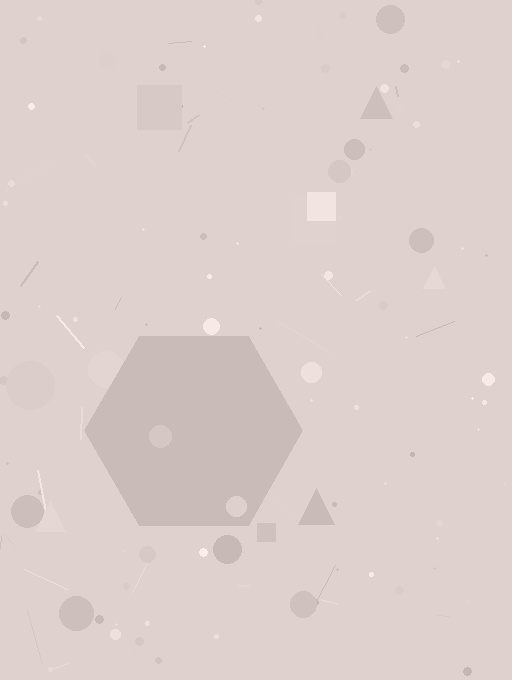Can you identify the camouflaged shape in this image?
The camouflaged shape is a hexagon.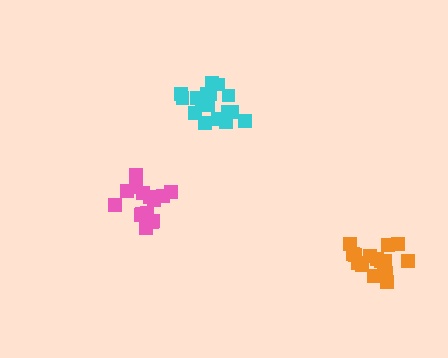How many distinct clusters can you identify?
There are 3 distinct clusters.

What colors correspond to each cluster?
The clusters are colored: pink, cyan, orange.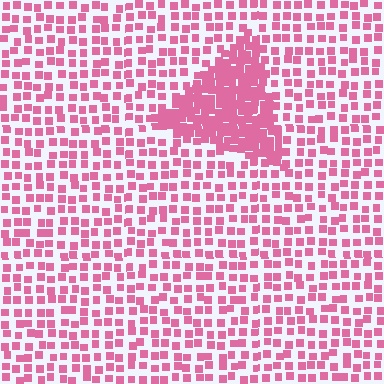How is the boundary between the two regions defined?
The boundary is defined by a change in element density (approximately 2.5x ratio). All elements are the same color, size, and shape.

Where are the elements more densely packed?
The elements are more densely packed inside the triangle boundary.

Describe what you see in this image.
The image contains small pink elements arranged at two different densities. A triangle-shaped region is visible where the elements are more densely packed than the surrounding area.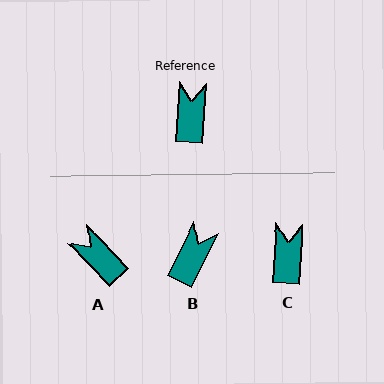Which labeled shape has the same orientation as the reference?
C.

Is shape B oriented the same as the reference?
No, it is off by about 23 degrees.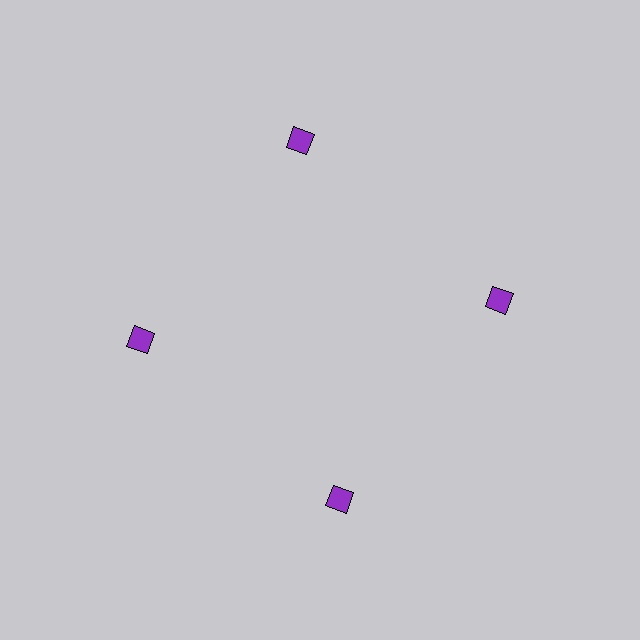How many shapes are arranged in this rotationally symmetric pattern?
There are 4 shapes, arranged in 4 groups of 1.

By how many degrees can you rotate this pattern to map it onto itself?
The pattern maps onto itself every 90 degrees of rotation.